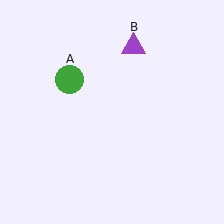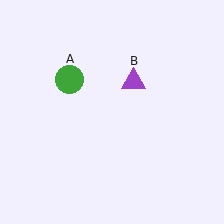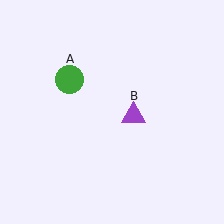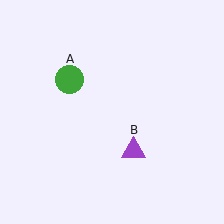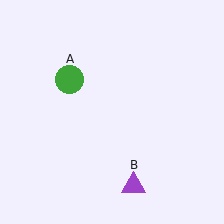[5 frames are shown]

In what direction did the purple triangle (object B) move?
The purple triangle (object B) moved down.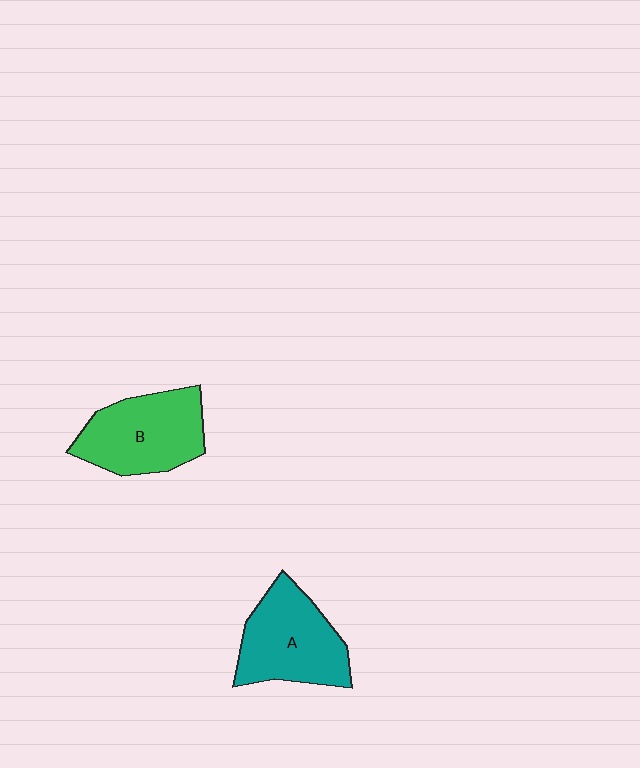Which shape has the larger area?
Shape A (teal).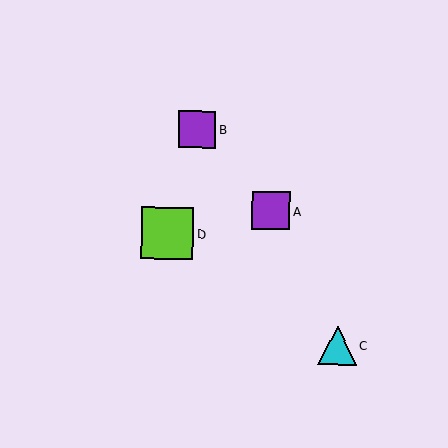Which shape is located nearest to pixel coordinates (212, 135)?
The purple square (labeled B) at (197, 129) is nearest to that location.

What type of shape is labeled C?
Shape C is a cyan triangle.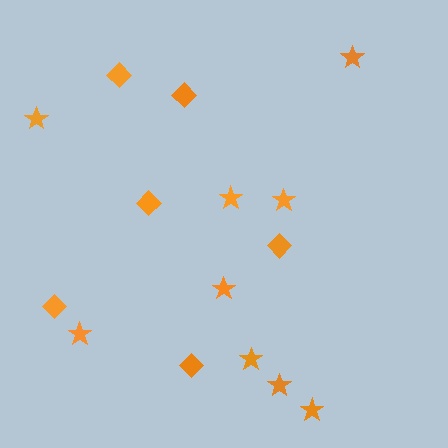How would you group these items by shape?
There are 2 groups: one group of stars (9) and one group of diamonds (6).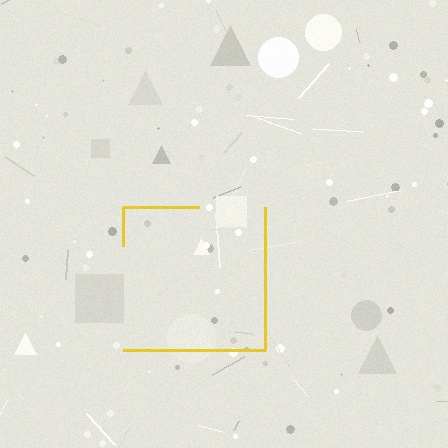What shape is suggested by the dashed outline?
The dashed outline suggests a square.